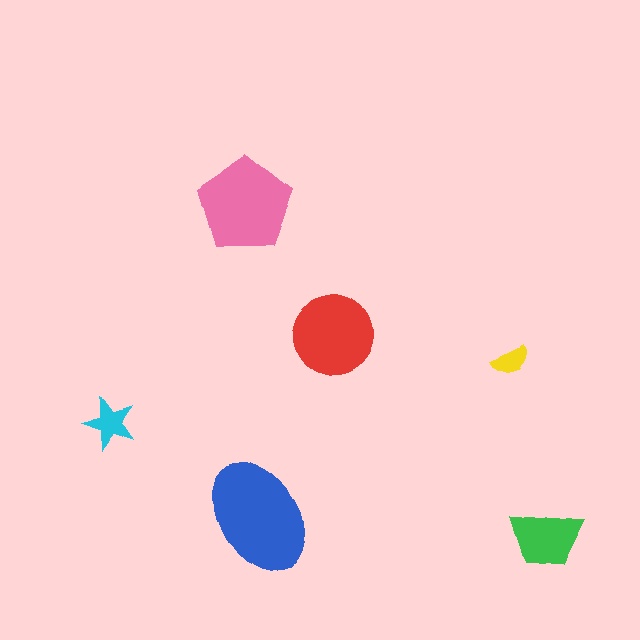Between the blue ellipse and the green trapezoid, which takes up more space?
The blue ellipse.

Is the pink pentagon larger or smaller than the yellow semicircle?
Larger.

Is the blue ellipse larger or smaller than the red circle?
Larger.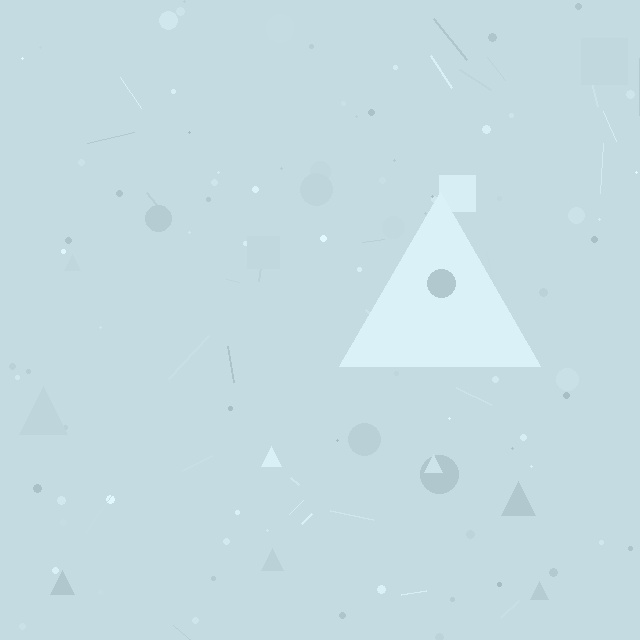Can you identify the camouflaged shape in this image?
The camouflaged shape is a triangle.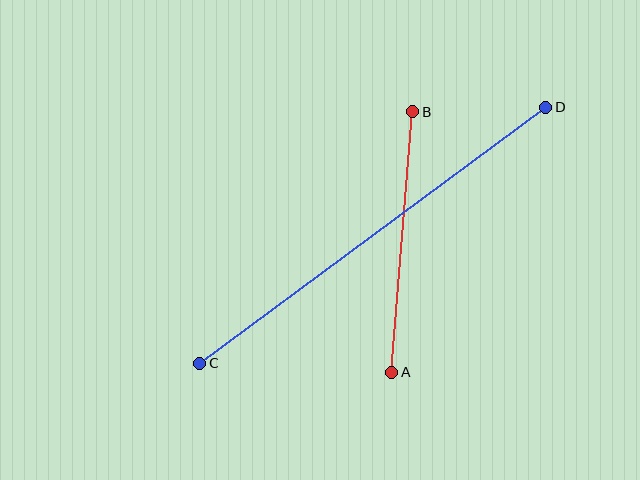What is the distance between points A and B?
The distance is approximately 261 pixels.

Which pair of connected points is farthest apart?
Points C and D are farthest apart.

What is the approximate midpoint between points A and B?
The midpoint is at approximately (402, 242) pixels.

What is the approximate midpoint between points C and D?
The midpoint is at approximately (373, 235) pixels.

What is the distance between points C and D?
The distance is approximately 431 pixels.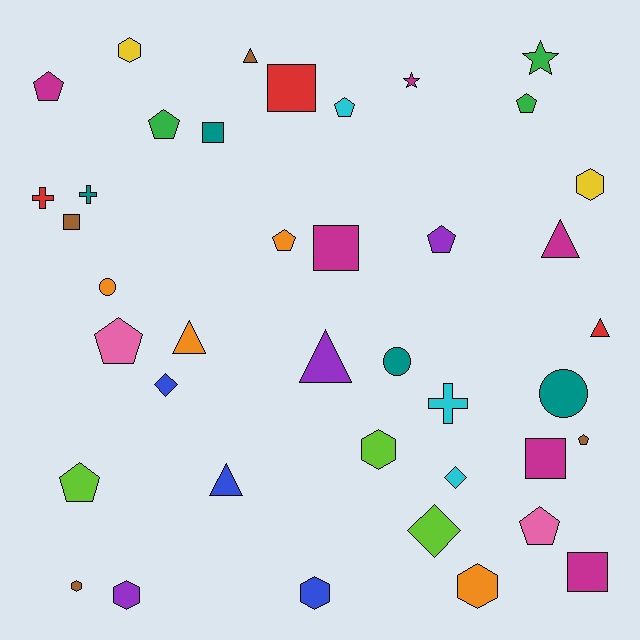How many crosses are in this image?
There are 3 crosses.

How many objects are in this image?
There are 40 objects.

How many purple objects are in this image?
There are 3 purple objects.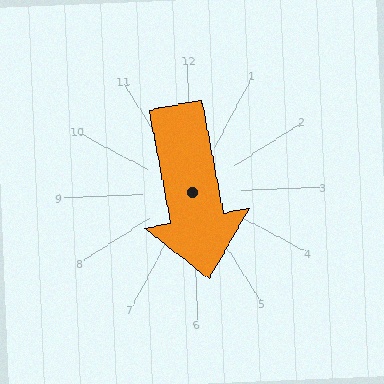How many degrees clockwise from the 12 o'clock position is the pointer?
Approximately 171 degrees.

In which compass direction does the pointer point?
South.